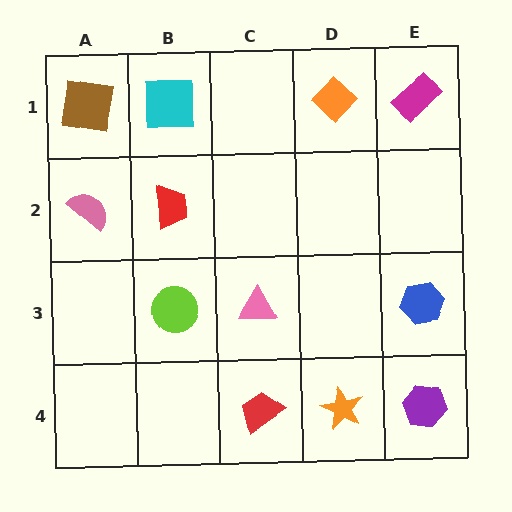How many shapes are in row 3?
3 shapes.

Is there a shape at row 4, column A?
No, that cell is empty.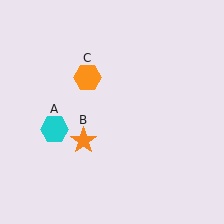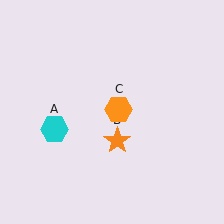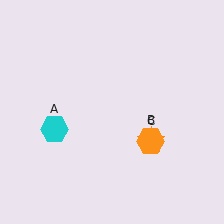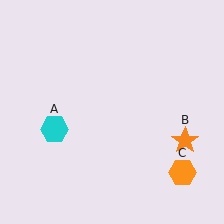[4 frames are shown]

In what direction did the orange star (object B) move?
The orange star (object B) moved right.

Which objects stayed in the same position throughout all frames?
Cyan hexagon (object A) remained stationary.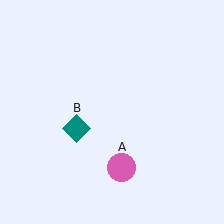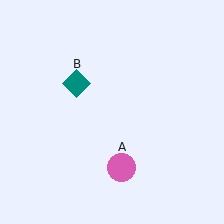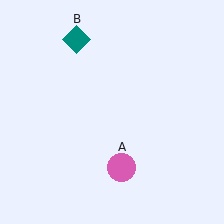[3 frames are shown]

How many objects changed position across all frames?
1 object changed position: teal diamond (object B).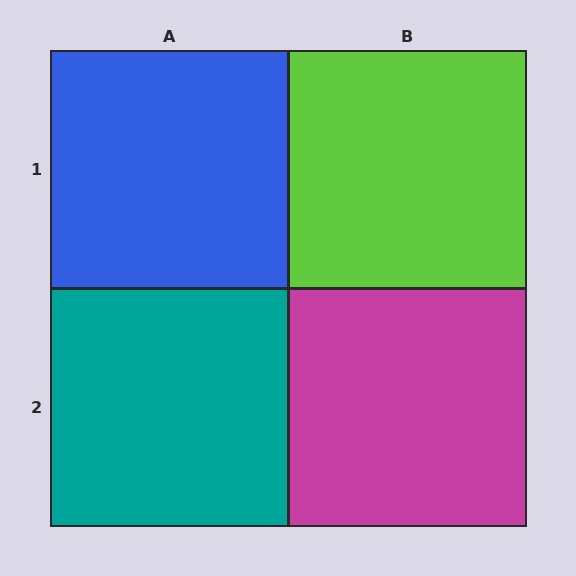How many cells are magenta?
1 cell is magenta.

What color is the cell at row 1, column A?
Blue.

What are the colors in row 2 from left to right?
Teal, magenta.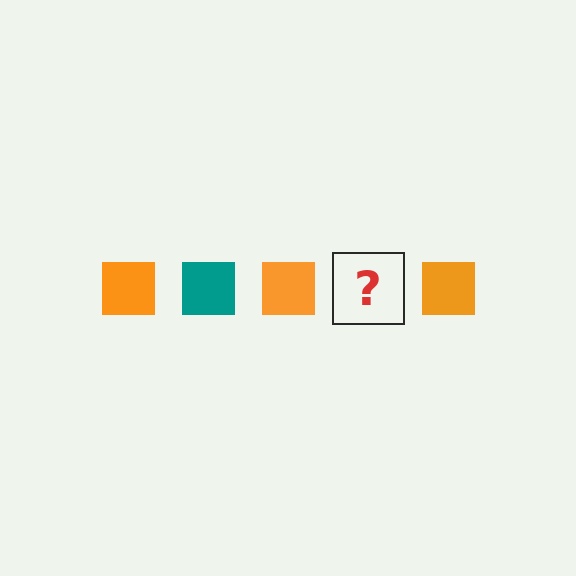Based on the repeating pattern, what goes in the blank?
The blank should be a teal square.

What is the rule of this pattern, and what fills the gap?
The rule is that the pattern cycles through orange, teal squares. The gap should be filled with a teal square.